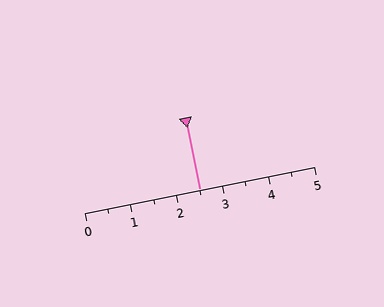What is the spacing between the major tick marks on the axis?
The major ticks are spaced 1 apart.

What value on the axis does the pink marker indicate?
The marker indicates approximately 2.5.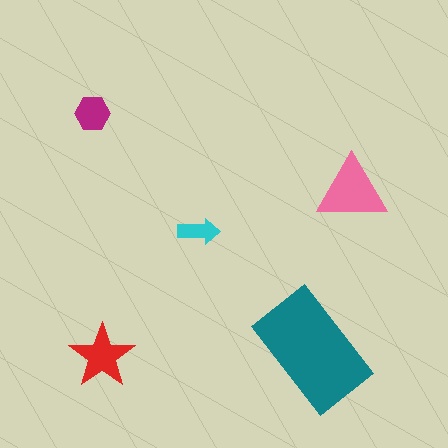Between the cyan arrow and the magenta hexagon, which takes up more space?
The magenta hexagon.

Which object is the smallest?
The cyan arrow.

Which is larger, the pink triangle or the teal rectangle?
The teal rectangle.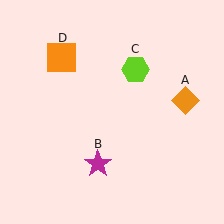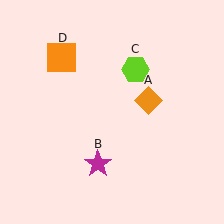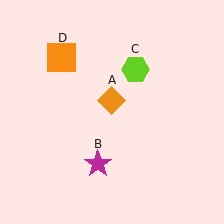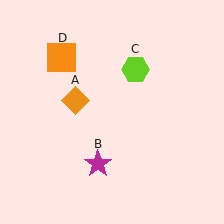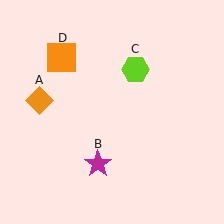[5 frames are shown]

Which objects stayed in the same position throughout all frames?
Magenta star (object B) and lime hexagon (object C) and orange square (object D) remained stationary.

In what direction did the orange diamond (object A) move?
The orange diamond (object A) moved left.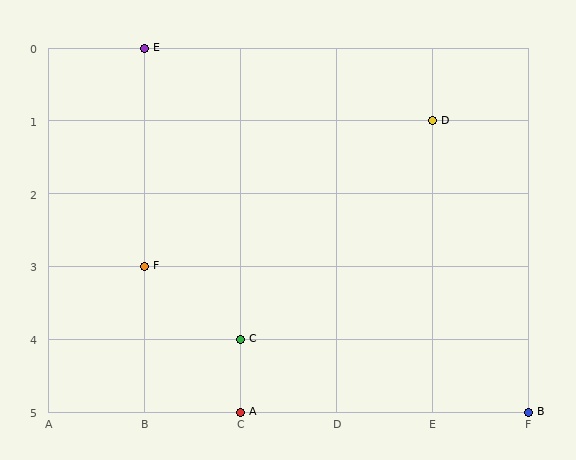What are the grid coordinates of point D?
Point D is at grid coordinates (E, 1).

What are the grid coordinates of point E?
Point E is at grid coordinates (B, 0).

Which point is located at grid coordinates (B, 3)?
Point F is at (B, 3).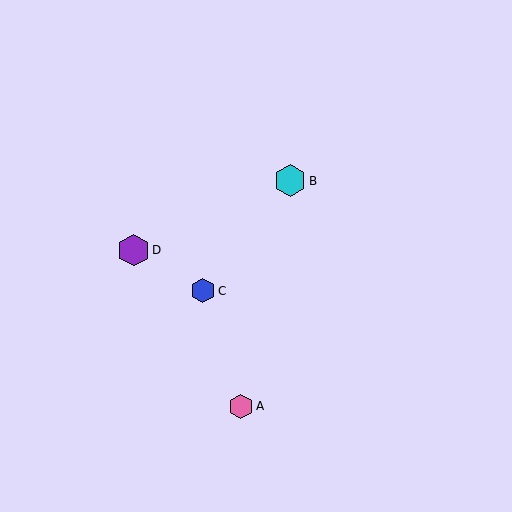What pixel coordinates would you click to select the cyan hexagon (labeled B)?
Click at (290, 181) to select the cyan hexagon B.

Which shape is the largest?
The cyan hexagon (labeled B) is the largest.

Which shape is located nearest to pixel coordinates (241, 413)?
The pink hexagon (labeled A) at (241, 406) is nearest to that location.